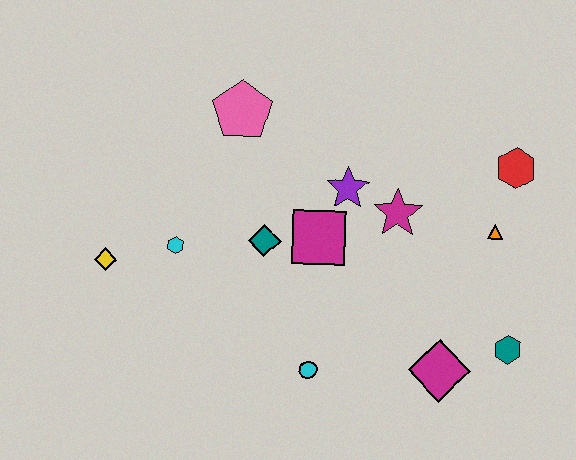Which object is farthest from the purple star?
The yellow diamond is farthest from the purple star.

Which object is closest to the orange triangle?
The red hexagon is closest to the orange triangle.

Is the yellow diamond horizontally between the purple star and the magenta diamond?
No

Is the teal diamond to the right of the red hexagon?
No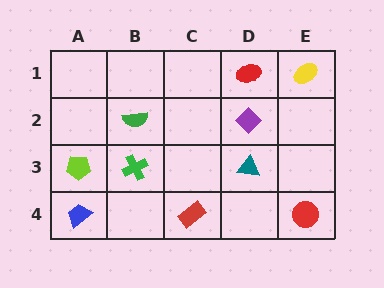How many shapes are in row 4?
3 shapes.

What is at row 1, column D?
A red ellipse.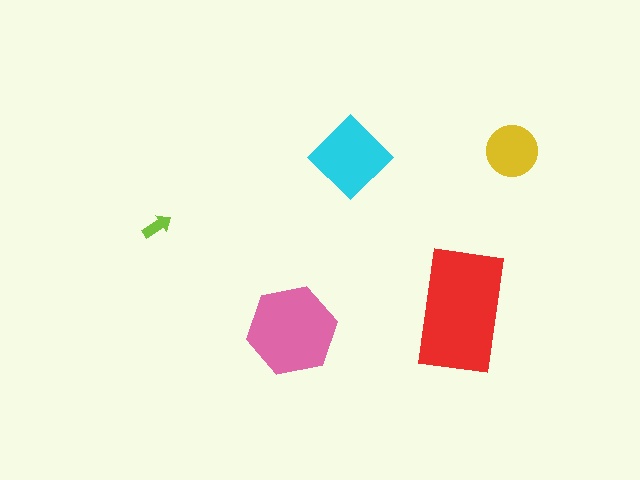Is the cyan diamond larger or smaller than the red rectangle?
Smaller.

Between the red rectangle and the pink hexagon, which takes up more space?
The red rectangle.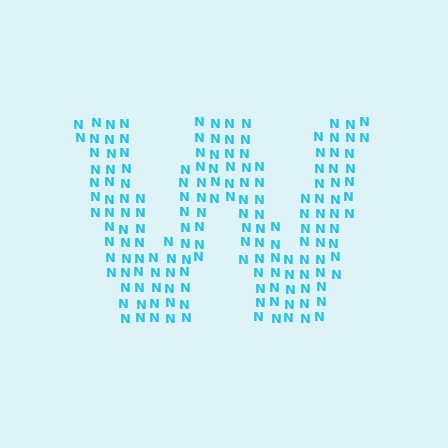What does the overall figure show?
The overall figure shows the letter W.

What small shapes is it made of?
It is made of small letter N's.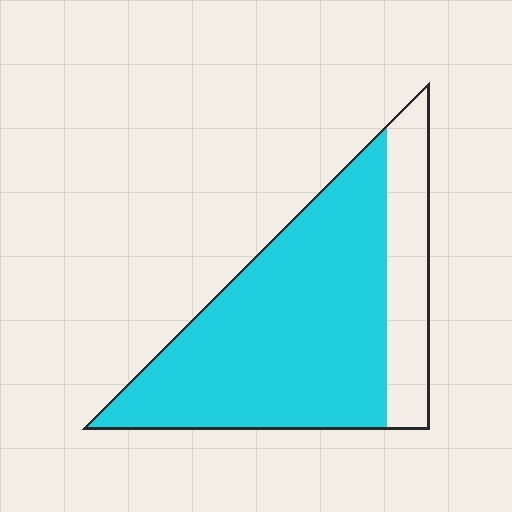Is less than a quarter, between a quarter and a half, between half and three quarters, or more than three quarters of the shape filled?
More than three quarters.